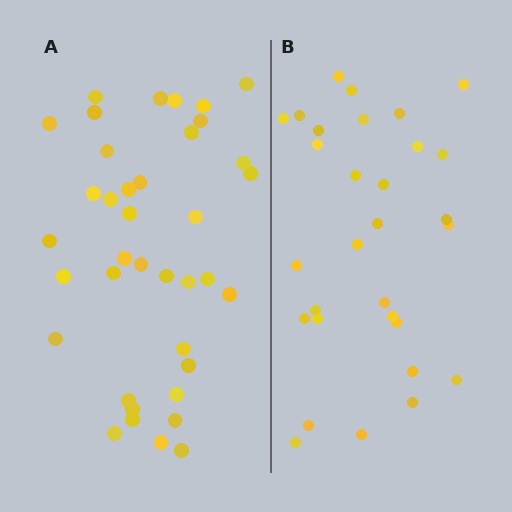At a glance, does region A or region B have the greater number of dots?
Region A (the left region) has more dots.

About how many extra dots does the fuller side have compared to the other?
Region A has roughly 8 or so more dots than region B.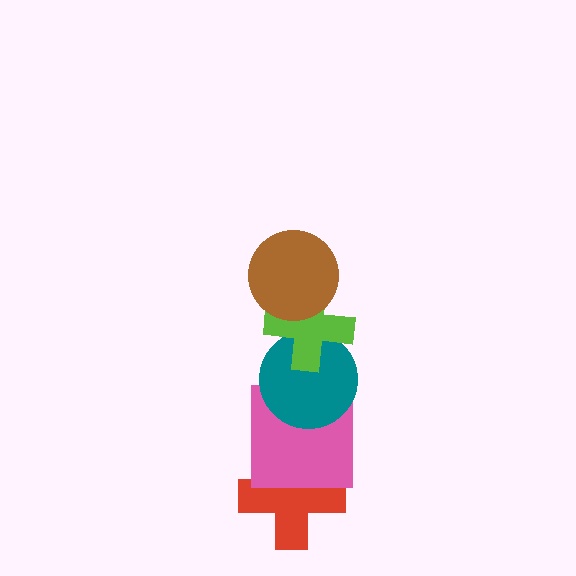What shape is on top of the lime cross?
The brown circle is on top of the lime cross.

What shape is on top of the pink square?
The teal circle is on top of the pink square.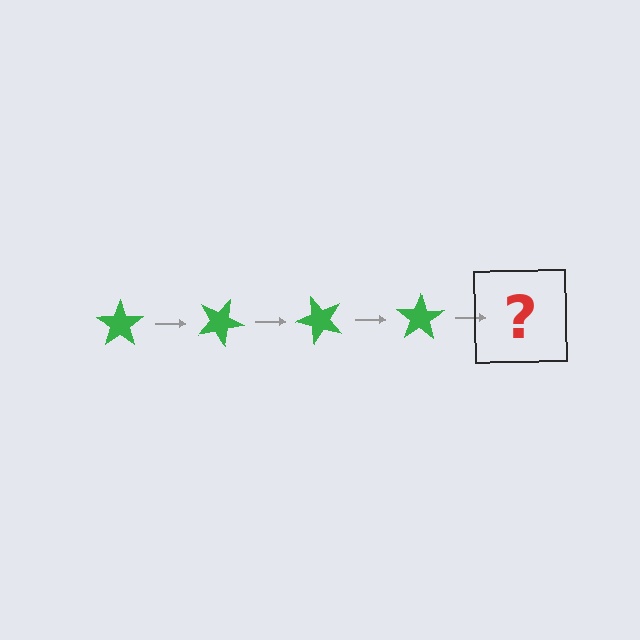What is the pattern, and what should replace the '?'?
The pattern is that the star rotates 25 degrees each step. The '?' should be a green star rotated 100 degrees.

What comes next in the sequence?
The next element should be a green star rotated 100 degrees.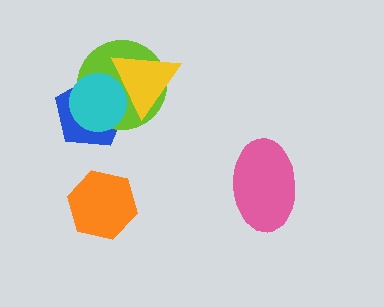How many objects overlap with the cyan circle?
3 objects overlap with the cyan circle.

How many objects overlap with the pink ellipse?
0 objects overlap with the pink ellipse.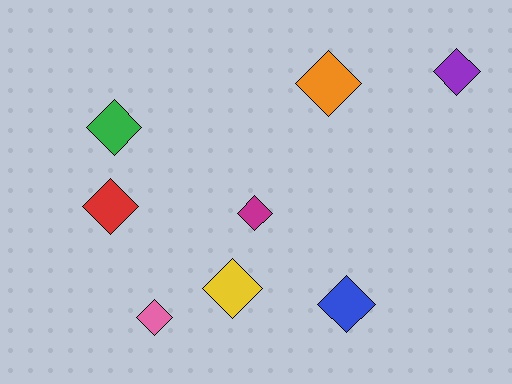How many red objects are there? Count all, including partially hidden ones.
There is 1 red object.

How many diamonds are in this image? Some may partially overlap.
There are 8 diamonds.